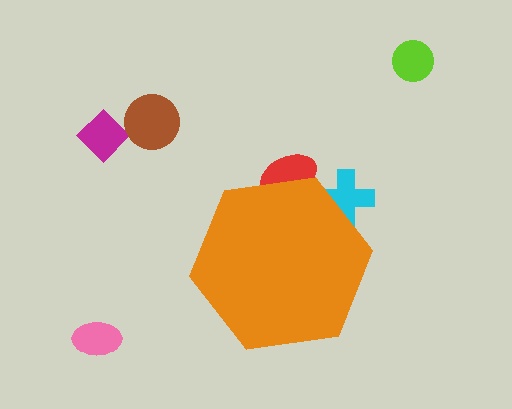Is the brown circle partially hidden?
No, the brown circle is fully visible.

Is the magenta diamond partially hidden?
No, the magenta diamond is fully visible.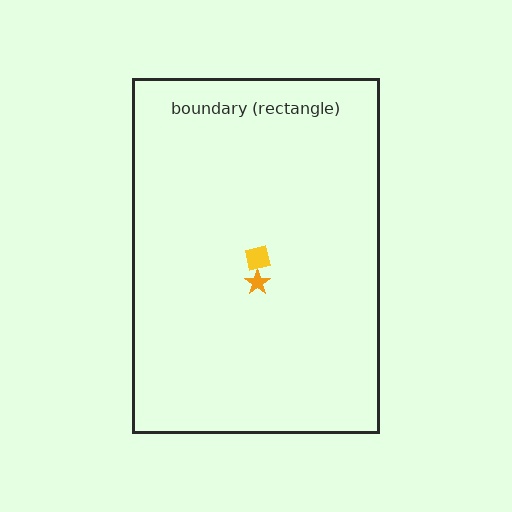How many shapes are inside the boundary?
2 inside, 0 outside.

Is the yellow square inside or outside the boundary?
Inside.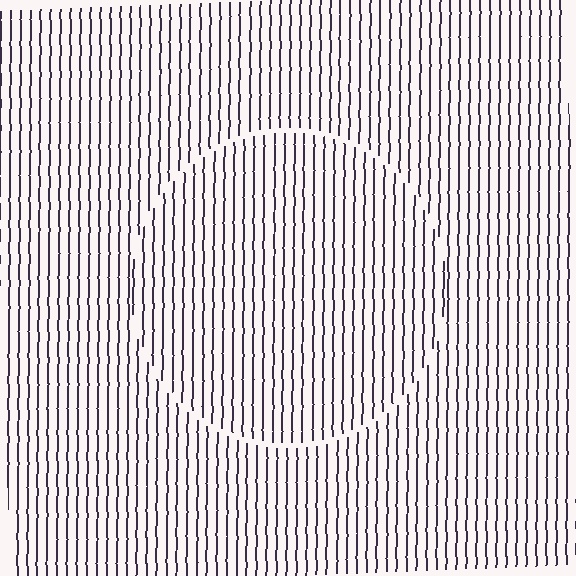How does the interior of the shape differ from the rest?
The interior of the shape contains the same grating, shifted by half a period — the contour is defined by the phase discontinuity where line-ends from the inner and outer gratings abut.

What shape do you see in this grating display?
An illusory circle. The interior of the shape contains the same grating, shifted by half a period — the contour is defined by the phase discontinuity where line-ends from the inner and outer gratings abut.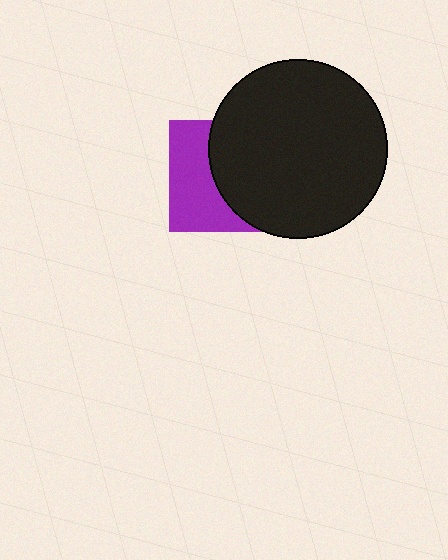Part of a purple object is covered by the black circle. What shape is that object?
It is a square.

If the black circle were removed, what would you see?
You would see the complete purple square.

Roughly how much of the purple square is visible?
A small part of it is visible (roughly 45%).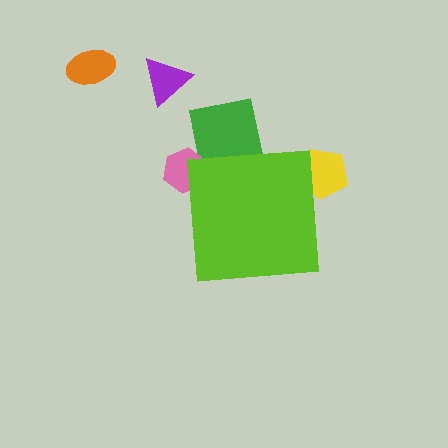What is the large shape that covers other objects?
A lime square.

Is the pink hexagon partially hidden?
Yes, the pink hexagon is partially hidden behind the lime square.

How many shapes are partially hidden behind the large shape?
3 shapes are partially hidden.